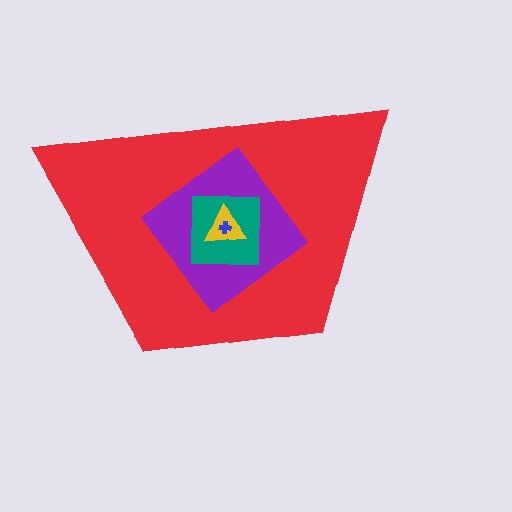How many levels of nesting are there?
5.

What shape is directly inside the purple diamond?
The teal square.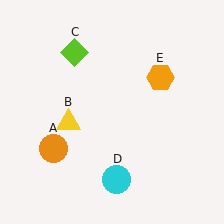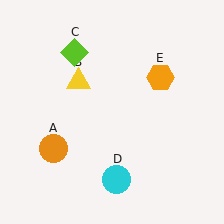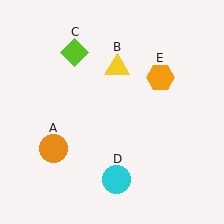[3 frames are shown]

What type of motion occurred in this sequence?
The yellow triangle (object B) rotated clockwise around the center of the scene.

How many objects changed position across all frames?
1 object changed position: yellow triangle (object B).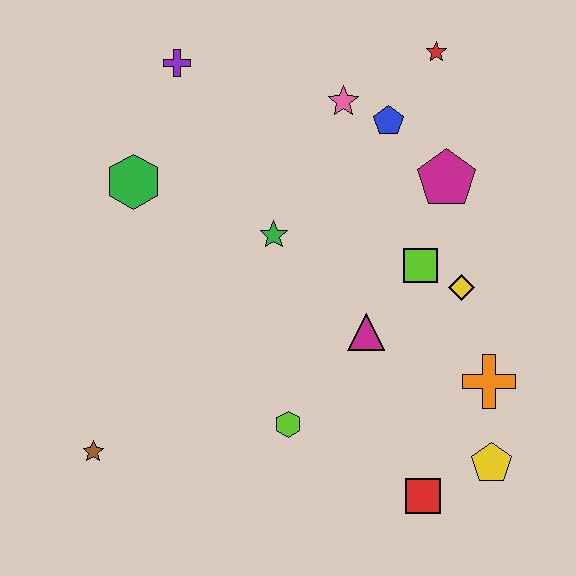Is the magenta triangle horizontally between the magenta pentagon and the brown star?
Yes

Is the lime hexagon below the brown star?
No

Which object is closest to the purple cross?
The green hexagon is closest to the purple cross.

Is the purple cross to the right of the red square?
No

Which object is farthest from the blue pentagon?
The brown star is farthest from the blue pentagon.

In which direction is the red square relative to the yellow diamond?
The red square is below the yellow diamond.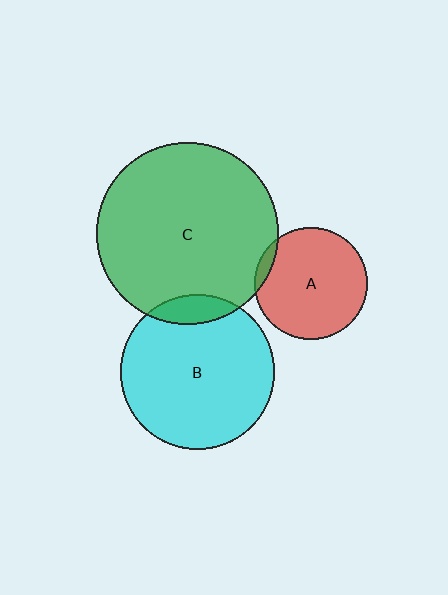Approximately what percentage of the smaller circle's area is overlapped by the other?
Approximately 10%.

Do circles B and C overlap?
Yes.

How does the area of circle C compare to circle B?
Approximately 1.4 times.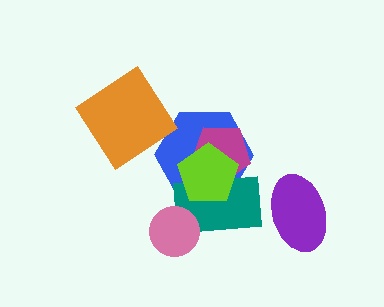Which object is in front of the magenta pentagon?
The lime pentagon is in front of the magenta pentagon.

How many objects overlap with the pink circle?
1 object overlaps with the pink circle.